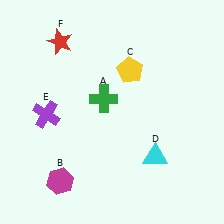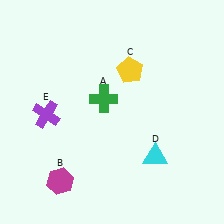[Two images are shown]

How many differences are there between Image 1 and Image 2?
There is 1 difference between the two images.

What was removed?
The red star (F) was removed in Image 2.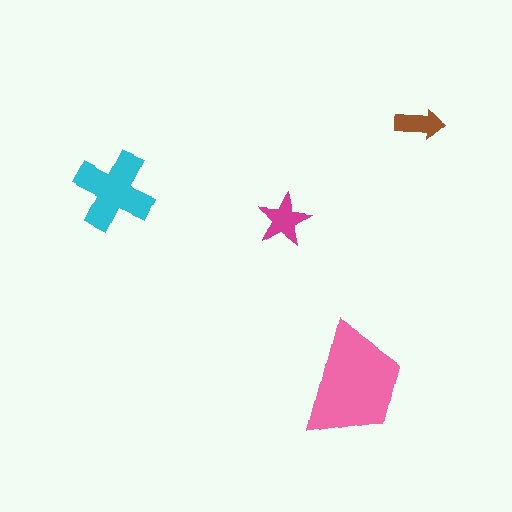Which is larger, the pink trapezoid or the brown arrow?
The pink trapezoid.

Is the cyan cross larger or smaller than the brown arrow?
Larger.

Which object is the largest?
The pink trapezoid.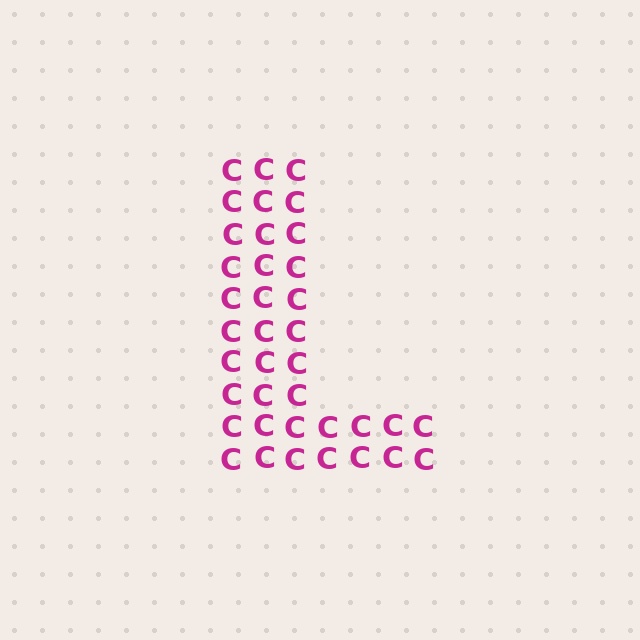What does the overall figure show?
The overall figure shows the letter L.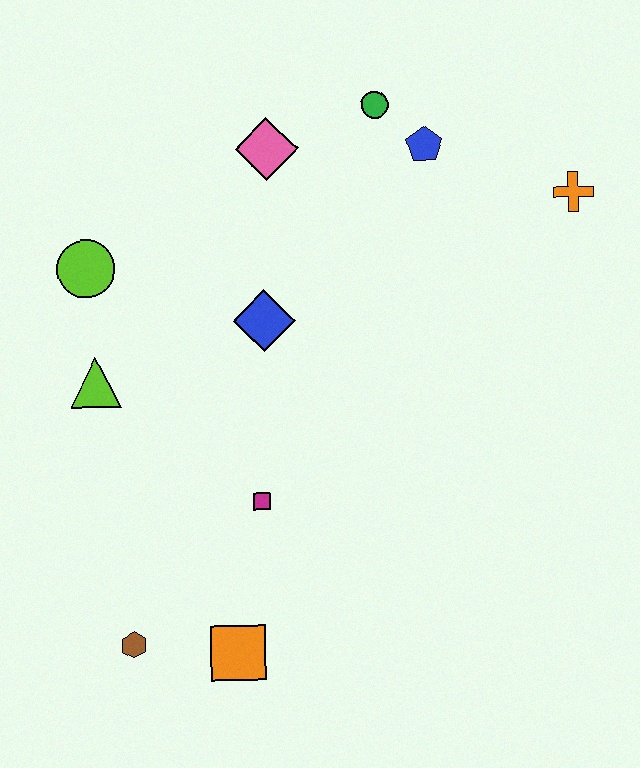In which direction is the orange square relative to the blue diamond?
The orange square is below the blue diamond.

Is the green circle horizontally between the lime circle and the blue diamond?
No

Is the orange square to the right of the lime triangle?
Yes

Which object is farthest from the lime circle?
The orange cross is farthest from the lime circle.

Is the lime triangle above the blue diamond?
No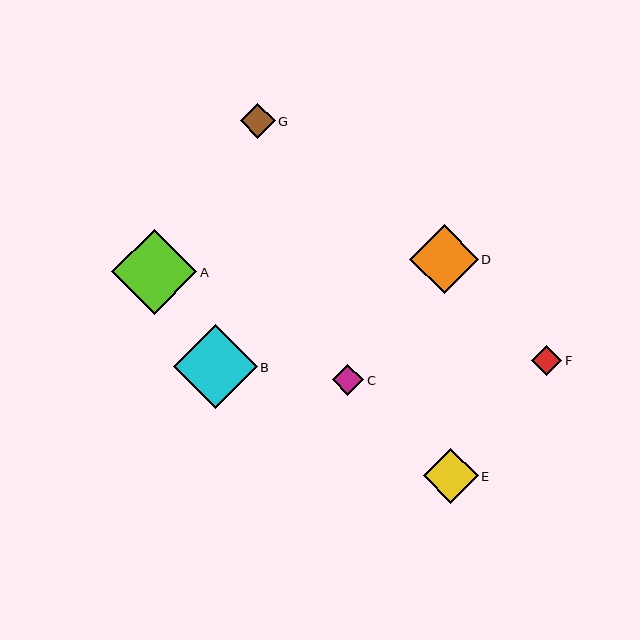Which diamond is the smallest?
Diamond F is the smallest with a size of approximately 30 pixels.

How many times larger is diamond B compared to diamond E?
Diamond B is approximately 1.5 times the size of diamond E.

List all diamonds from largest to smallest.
From largest to smallest: A, B, D, E, G, C, F.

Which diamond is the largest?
Diamond A is the largest with a size of approximately 85 pixels.